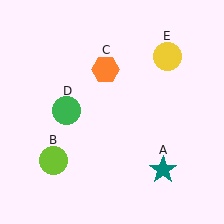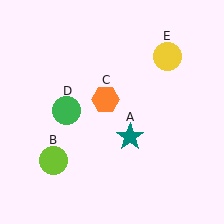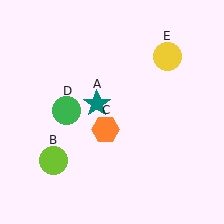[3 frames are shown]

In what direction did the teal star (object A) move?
The teal star (object A) moved up and to the left.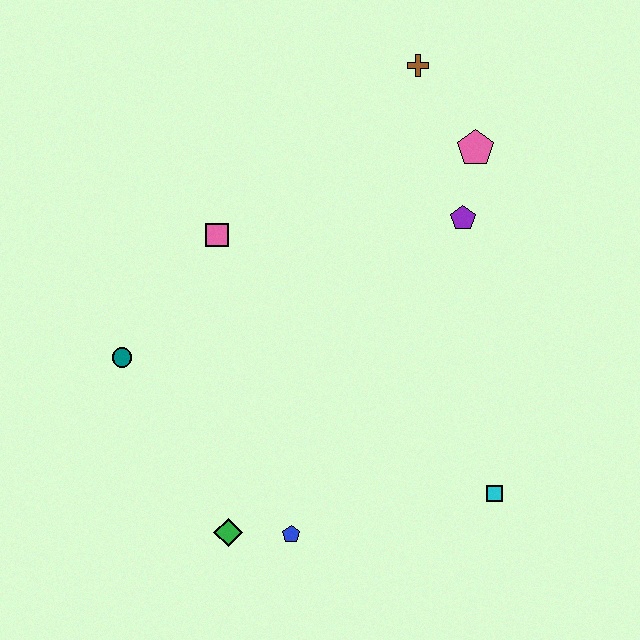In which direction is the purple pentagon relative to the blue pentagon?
The purple pentagon is above the blue pentagon.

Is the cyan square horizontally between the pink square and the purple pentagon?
No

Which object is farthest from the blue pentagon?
The brown cross is farthest from the blue pentagon.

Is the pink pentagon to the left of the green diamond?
No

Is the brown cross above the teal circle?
Yes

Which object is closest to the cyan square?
The blue pentagon is closest to the cyan square.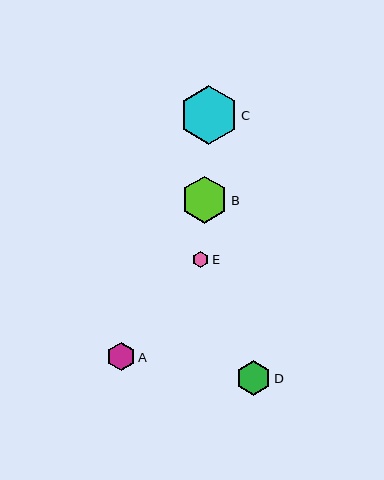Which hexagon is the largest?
Hexagon C is the largest with a size of approximately 58 pixels.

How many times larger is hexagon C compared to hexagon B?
Hexagon C is approximately 1.2 times the size of hexagon B.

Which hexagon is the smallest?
Hexagon E is the smallest with a size of approximately 16 pixels.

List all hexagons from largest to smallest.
From largest to smallest: C, B, D, A, E.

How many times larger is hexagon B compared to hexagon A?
Hexagon B is approximately 1.7 times the size of hexagon A.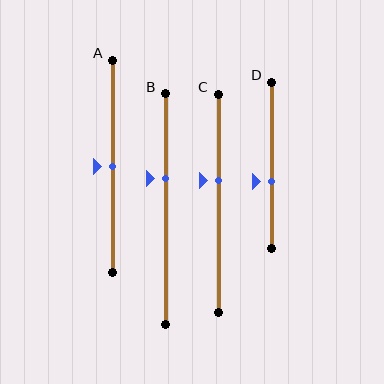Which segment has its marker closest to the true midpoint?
Segment A has its marker closest to the true midpoint.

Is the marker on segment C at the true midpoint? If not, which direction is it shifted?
No, the marker on segment C is shifted upward by about 10% of the segment length.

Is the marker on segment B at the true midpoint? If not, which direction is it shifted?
No, the marker on segment B is shifted upward by about 13% of the segment length.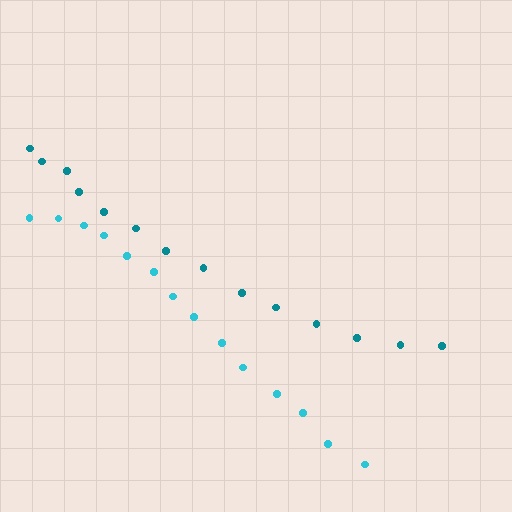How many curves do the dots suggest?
There are 2 distinct paths.